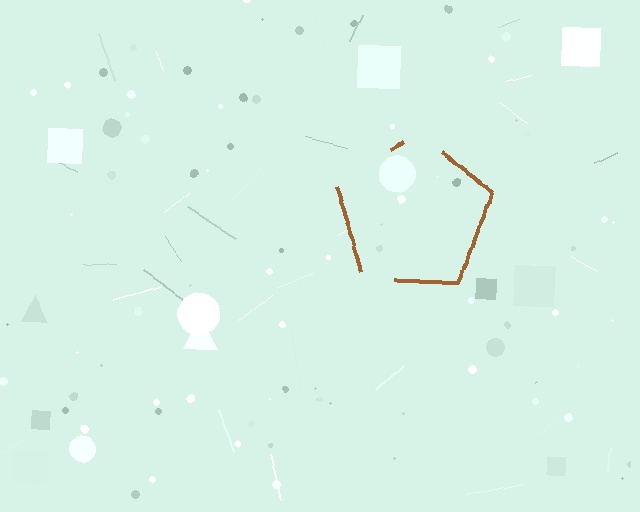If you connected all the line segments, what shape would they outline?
They would outline a pentagon.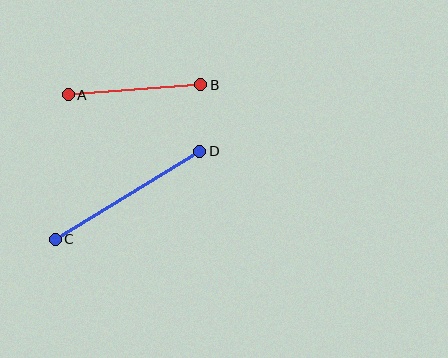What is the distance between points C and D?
The distance is approximately 169 pixels.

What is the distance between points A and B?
The distance is approximately 133 pixels.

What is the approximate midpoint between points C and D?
The midpoint is at approximately (127, 195) pixels.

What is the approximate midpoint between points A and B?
The midpoint is at approximately (134, 90) pixels.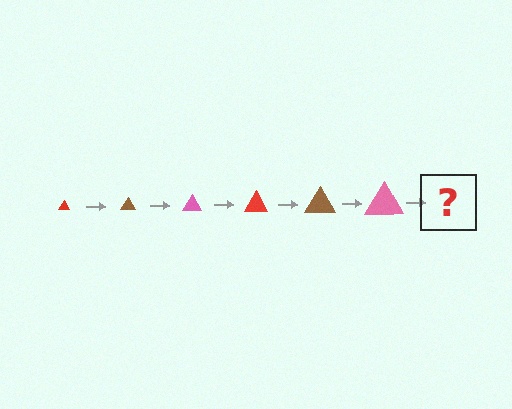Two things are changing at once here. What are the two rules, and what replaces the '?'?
The two rules are that the triangle grows larger each step and the color cycles through red, brown, and pink. The '?' should be a red triangle, larger than the previous one.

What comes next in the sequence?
The next element should be a red triangle, larger than the previous one.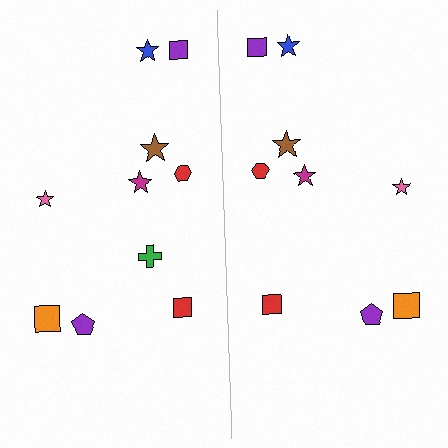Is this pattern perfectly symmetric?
No, the pattern is not perfectly symmetric. A green cross is missing from the right side.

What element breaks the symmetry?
A green cross is missing from the right side.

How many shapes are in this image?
There are 19 shapes in this image.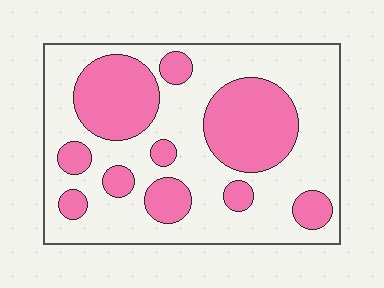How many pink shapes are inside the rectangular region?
10.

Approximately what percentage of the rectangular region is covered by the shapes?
Approximately 35%.